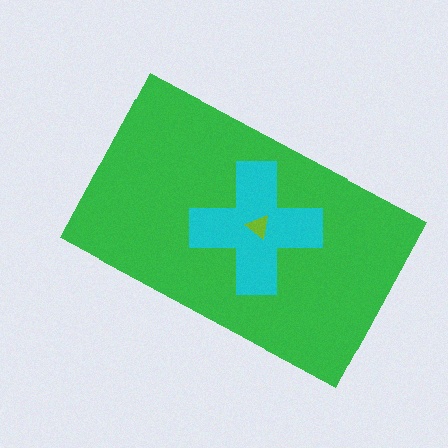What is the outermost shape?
The green rectangle.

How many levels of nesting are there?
3.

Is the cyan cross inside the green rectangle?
Yes.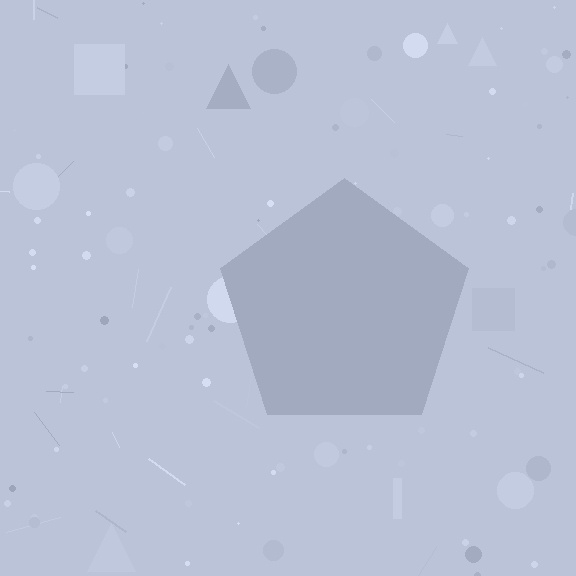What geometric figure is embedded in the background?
A pentagon is embedded in the background.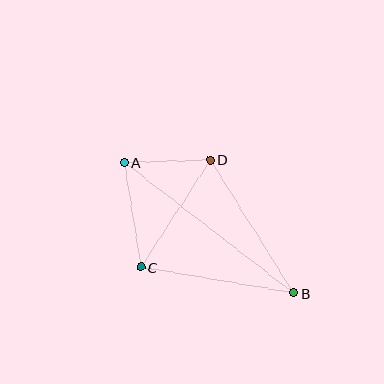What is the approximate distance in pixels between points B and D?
The distance between B and D is approximately 157 pixels.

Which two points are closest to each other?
Points A and D are closest to each other.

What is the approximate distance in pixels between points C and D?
The distance between C and D is approximately 128 pixels.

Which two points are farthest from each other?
Points A and B are farthest from each other.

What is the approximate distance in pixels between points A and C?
The distance between A and C is approximately 106 pixels.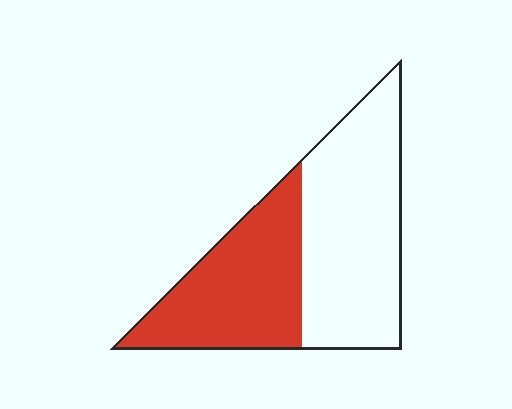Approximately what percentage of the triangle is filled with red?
Approximately 45%.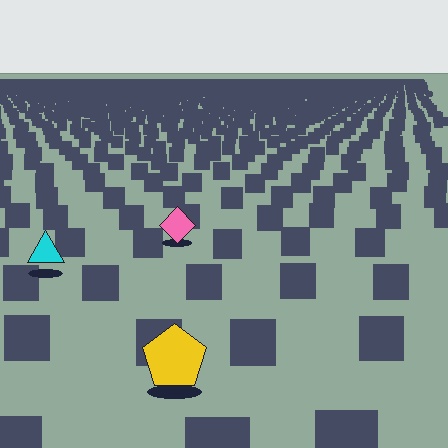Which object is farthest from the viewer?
The pink diamond is farthest from the viewer. It appears smaller and the ground texture around it is denser.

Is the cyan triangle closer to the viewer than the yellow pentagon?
No. The yellow pentagon is closer — you can tell from the texture gradient: the ground texture is coarser near it.